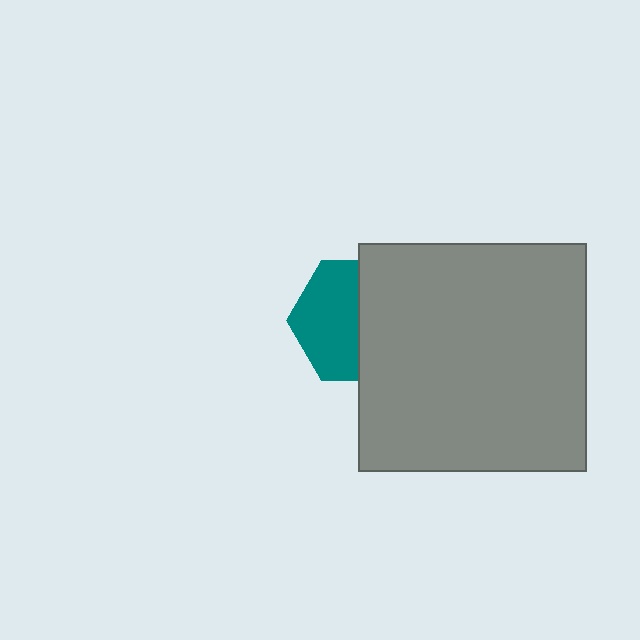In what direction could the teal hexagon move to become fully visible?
The teal hexagon could move left. That would shift it out from behind the gray square entirely.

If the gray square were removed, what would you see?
You would see the complete teal hexagon.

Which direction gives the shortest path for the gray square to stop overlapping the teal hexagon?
Moving right gives the shortest separation.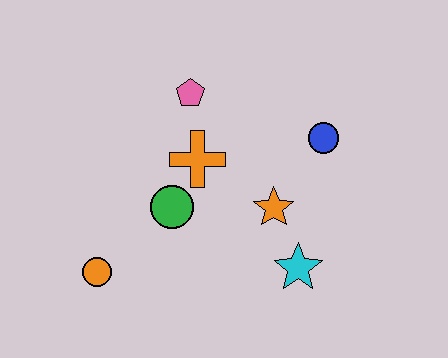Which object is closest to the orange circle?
The green circle is closest to the orange circle.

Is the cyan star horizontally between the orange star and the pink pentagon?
No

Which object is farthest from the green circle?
The blue circle is farthest from the green circle.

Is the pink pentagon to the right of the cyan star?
No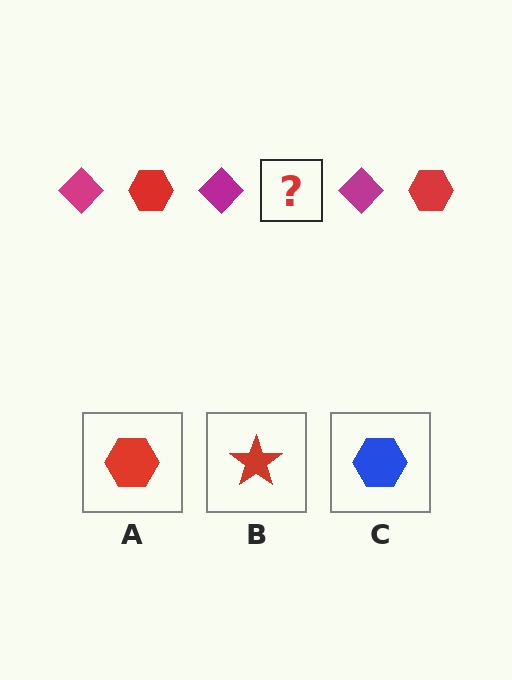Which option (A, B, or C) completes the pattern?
A.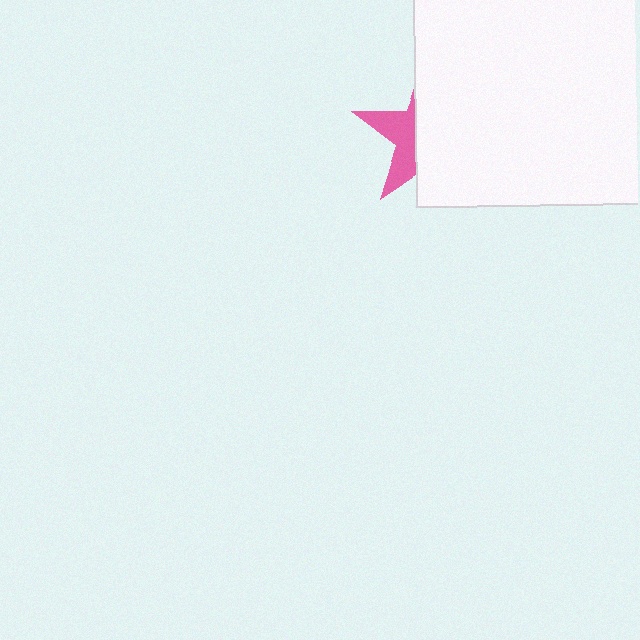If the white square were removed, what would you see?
You would see the complete pink star.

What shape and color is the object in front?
The object in front is a white square.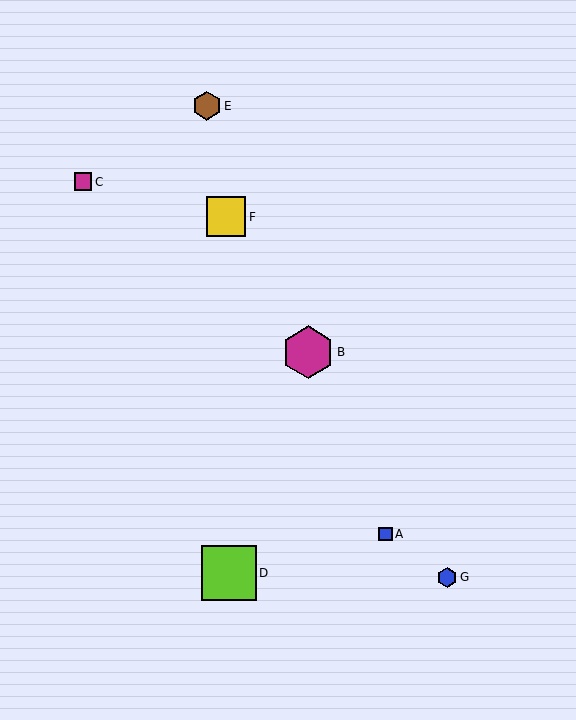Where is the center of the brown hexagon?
The center of the brown hexagon is at (207, 106).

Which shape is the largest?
The lime square (labeled D) is the largest.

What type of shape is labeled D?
Shape D is a lime square.